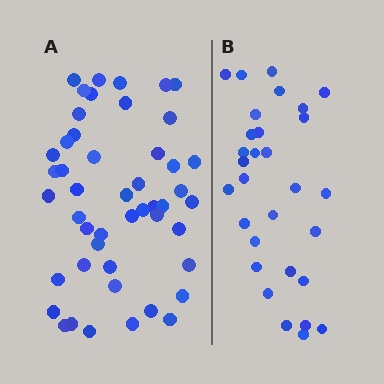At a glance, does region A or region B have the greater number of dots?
Region A (the left region) has more dots.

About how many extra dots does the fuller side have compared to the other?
Region A has approximately 20 more dots than region B.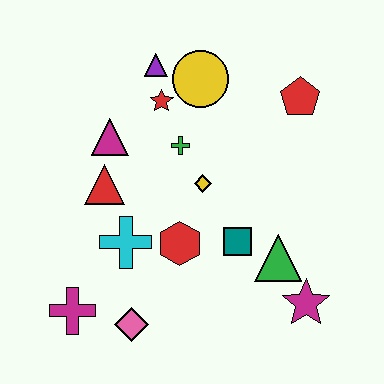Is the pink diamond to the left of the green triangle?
Yes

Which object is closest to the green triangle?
The teal square is closest to the green triangle.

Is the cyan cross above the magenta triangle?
No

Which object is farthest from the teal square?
The purple triangle is farthest from the teal square.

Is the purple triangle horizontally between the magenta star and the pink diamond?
Yes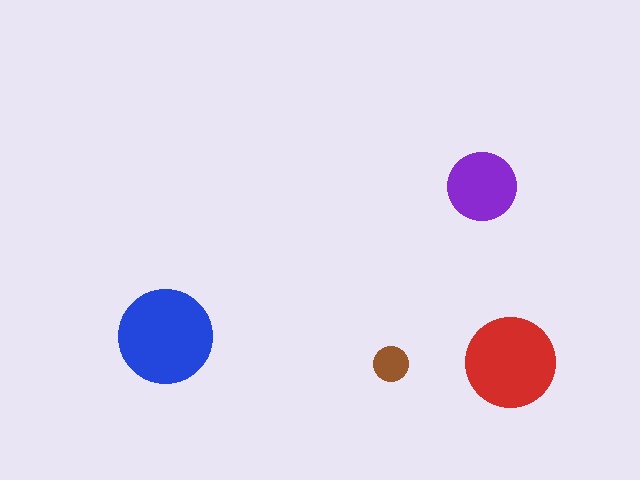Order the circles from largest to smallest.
the blue one, the red one, the purple one, the brown one.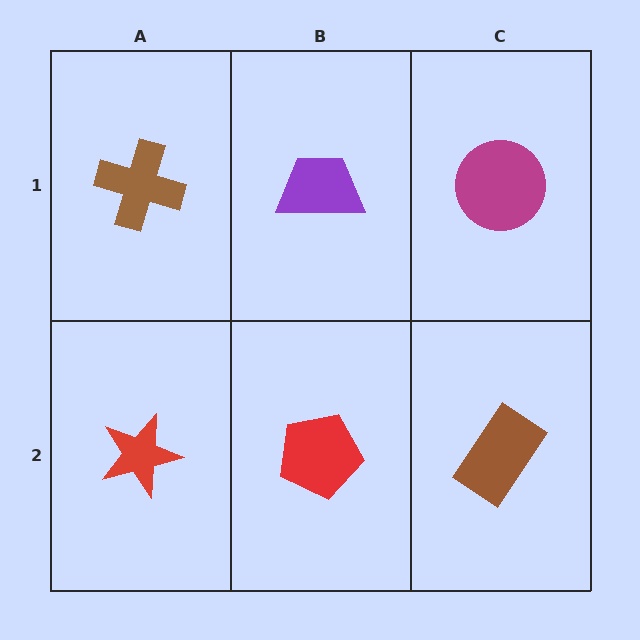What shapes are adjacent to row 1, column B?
A red pentagon (row 2, column B), a brown cross (row 1, column A), a magenta circle (row 1, column C).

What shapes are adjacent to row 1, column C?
A brown rectangle (row 2, column C), a purple trapezoid (row 1, column B).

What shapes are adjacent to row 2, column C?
A magenta circle (row 1, column C), a red pentagon (row 2, column B).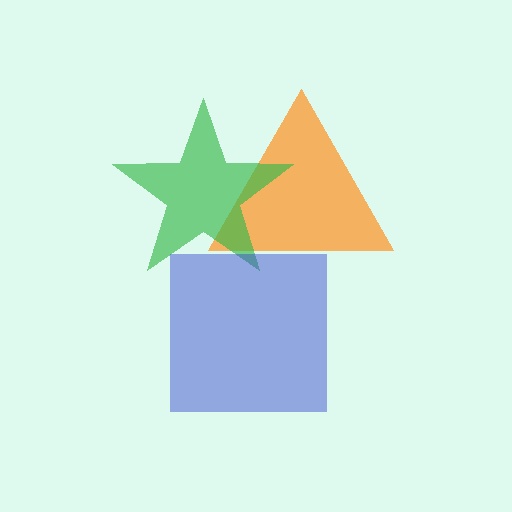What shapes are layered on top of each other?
The layered shapes are: an orange triangle, a green star, a blue square.